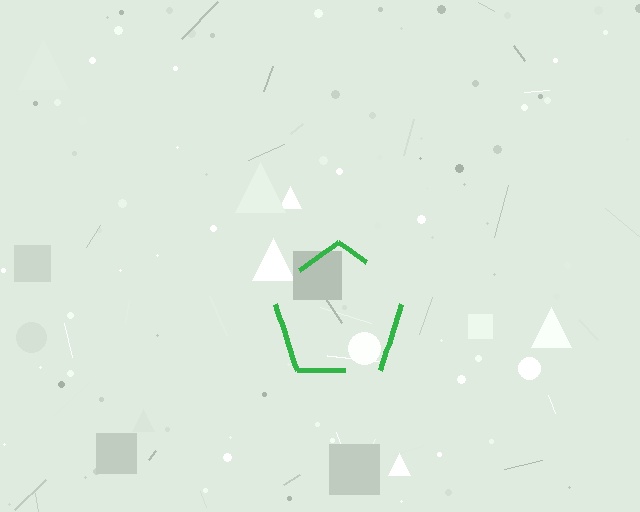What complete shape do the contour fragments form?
The contour fragments form a pentagon.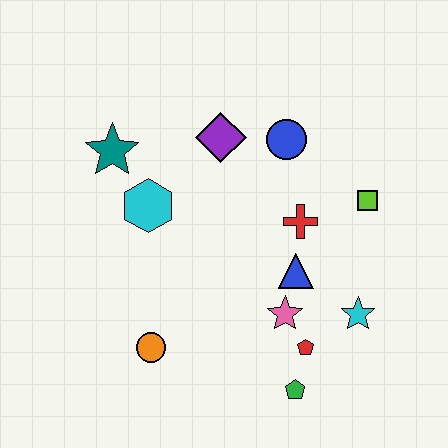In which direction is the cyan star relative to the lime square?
The cyan star is below the lime square.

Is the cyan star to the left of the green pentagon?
No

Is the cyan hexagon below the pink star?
No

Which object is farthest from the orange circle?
The lime square is farthest from the orange circle.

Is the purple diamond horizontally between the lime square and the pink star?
No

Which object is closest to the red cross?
The blue triangle is closest to the red cross.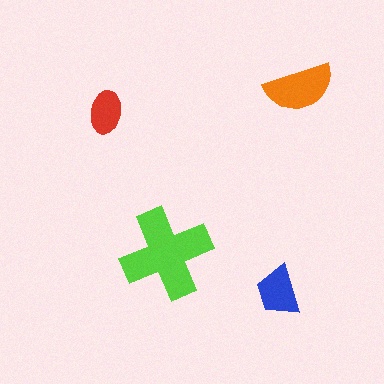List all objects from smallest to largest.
The red ellipse, the blue trapezoid, the orange semicircle, the lime cross.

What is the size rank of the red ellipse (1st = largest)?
4th.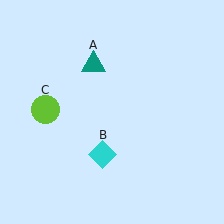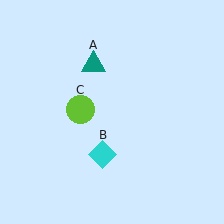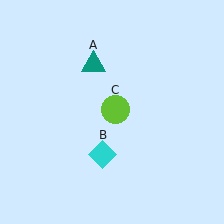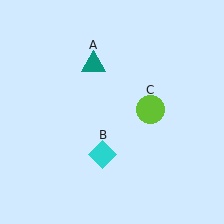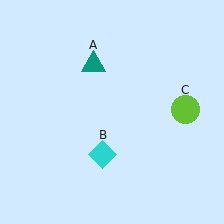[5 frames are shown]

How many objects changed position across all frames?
1 object changed position: lime circle (object C).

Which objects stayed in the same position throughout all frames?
Teal triangle (object A) and cyan diamond (object B) remained stationary.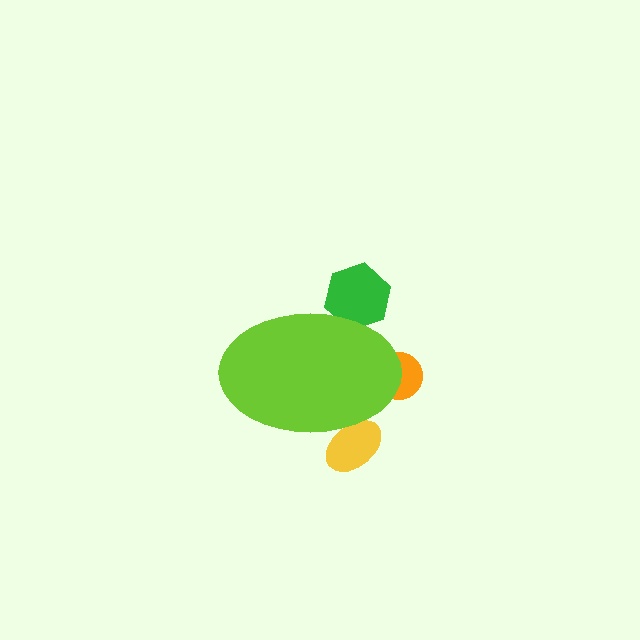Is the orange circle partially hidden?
Yes, the orange circle is partially hidden behind the lime ellipse.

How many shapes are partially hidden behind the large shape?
3 shapes are partially hidden.